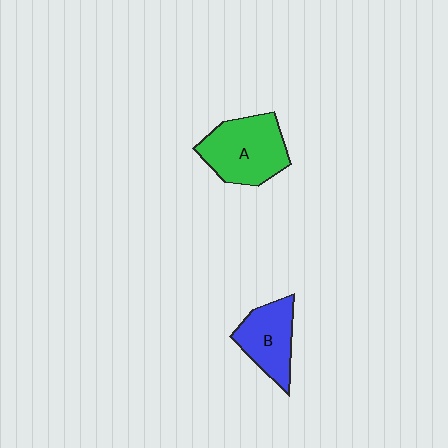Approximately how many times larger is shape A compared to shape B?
Approximately 1.3 times.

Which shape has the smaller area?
Shape B (blue).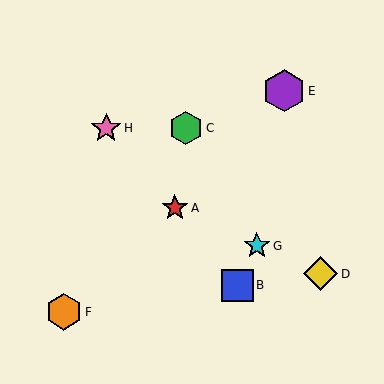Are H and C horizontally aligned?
Yes, both are at y≈128.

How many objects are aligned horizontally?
2 objects (C, H) are aligned horizontally.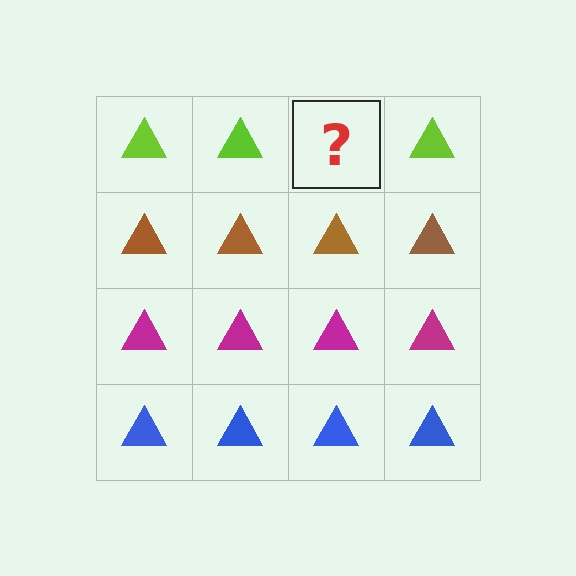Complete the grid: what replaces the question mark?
The question mark should be replaced with a lime triangle.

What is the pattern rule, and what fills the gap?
The rule is that each row has a consistent color. The gap should be filled with a lime triangle.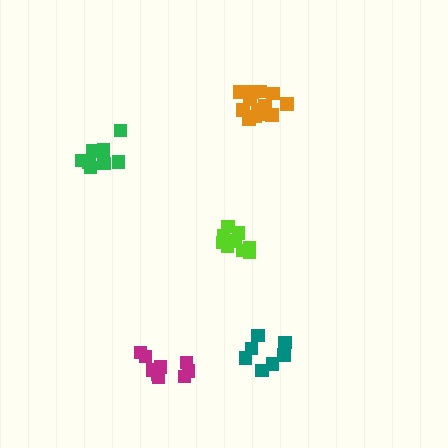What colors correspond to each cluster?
The clusters are colored: green, magenta, orange, lime, teal.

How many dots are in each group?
Group 1: 9 dots, Group 2: 10 dots, Group 3: 13 dots, Group 4: 10 dots, Group 5: 7 dots (49 total).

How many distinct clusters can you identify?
There are 5 distinct clusters.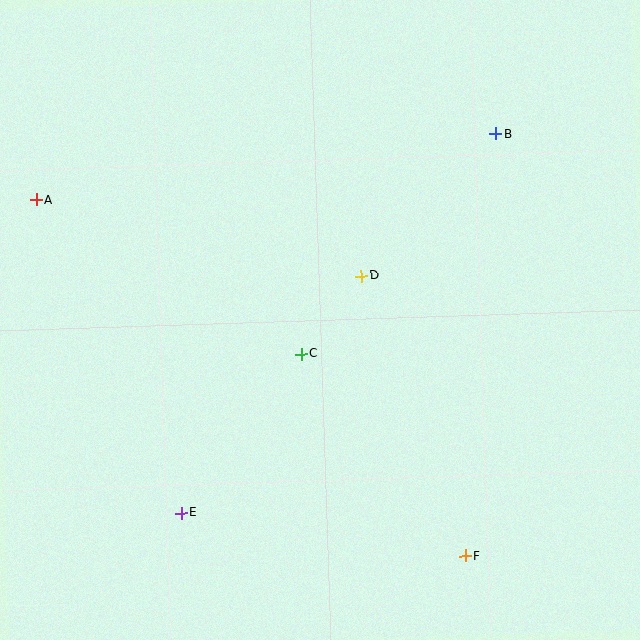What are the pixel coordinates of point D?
Point D is at (362, 276).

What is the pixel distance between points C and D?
The distance between C and D is 99 pixels.